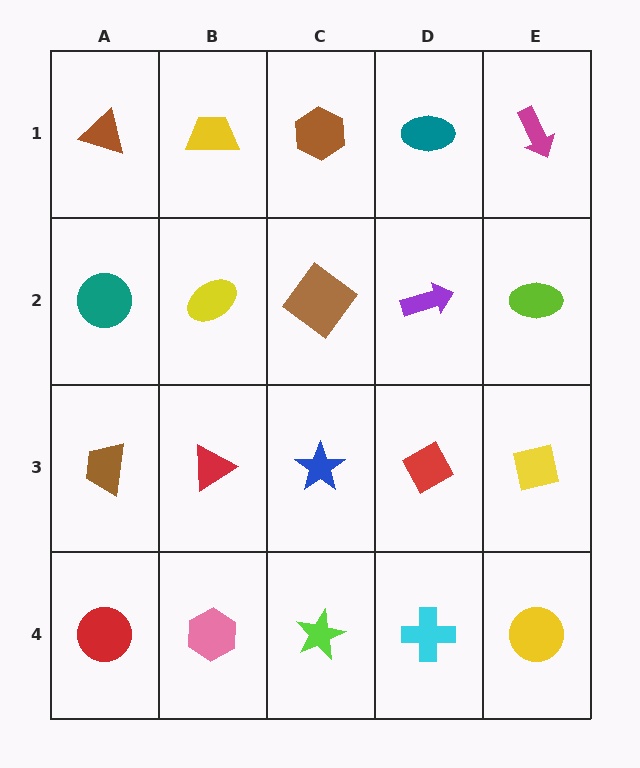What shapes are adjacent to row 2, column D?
A teal ellipse (row 1, column D), a red diamond (row 3, column D), a brown diamond (row 2, column C), a lime ellipse (row 2, column E).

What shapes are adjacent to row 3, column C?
A brown diamond (row 2, column C), a lime star (row 4, column C), a red triangle (row 3, column B), a red diamond (row 3, column D).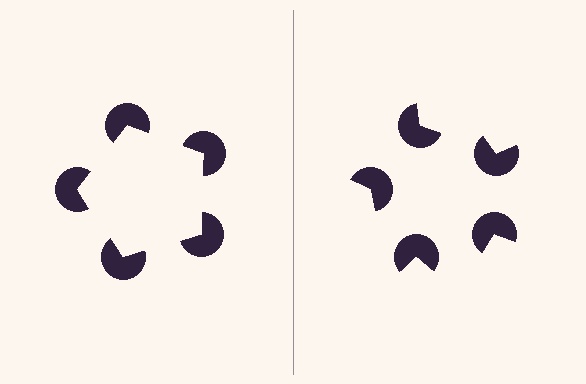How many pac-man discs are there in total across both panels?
10 — 5 on each side.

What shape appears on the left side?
An illusory pentagon.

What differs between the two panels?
The pac-man discs are positioned identically on both sides; only the wedge orientations differ. On the left they align to a pentagon; on the right they are misaligned.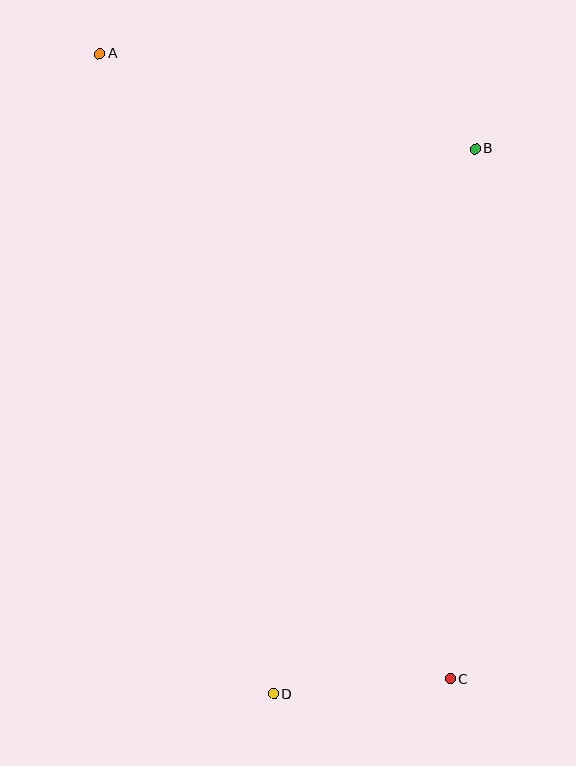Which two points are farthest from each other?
Points A and C are farthest from each other.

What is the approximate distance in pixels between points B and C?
The distance between B and C is approximately 530 pixels.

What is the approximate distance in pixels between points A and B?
The distance between A and B is approximately 387 pixels.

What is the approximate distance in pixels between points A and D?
The distance between A and D is approximately 664 pixels.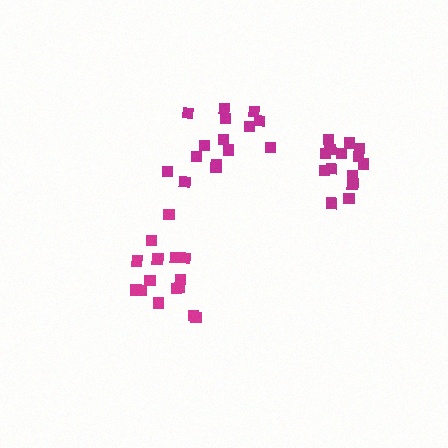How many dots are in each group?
Group 1: 15 dots, Group 2: 15 dots, Group 3: 14 dots (44 total).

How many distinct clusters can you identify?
There are 3 distinct clusters.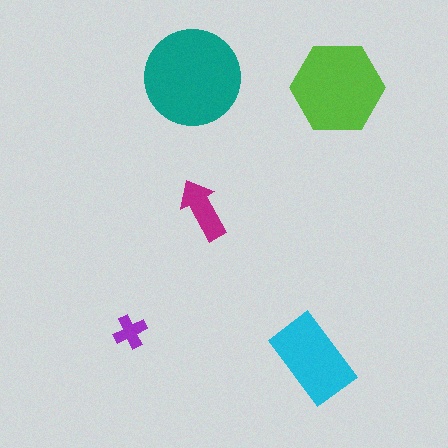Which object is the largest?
The teal circle.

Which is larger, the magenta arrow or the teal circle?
The teal circle.